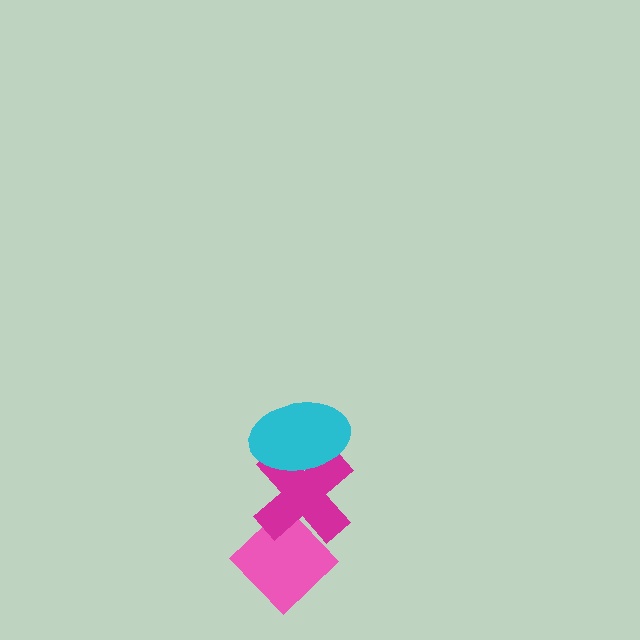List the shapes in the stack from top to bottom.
From top to bottom: the cyan ellipse, the magenta cross, the pink diamond.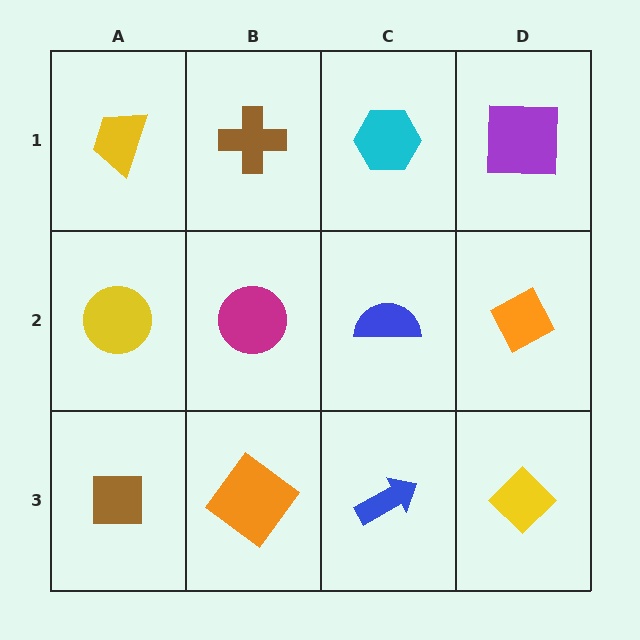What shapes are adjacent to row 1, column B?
A magenta circle (row 2, column B), a yellow trapezoid (row 1, column A), a cyan hexagon (row 1, column C).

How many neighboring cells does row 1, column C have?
3.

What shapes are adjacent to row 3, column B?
A magenta circle (row 2, column B), a brown square (row 3, column A), a blue arrow (row 3, column C).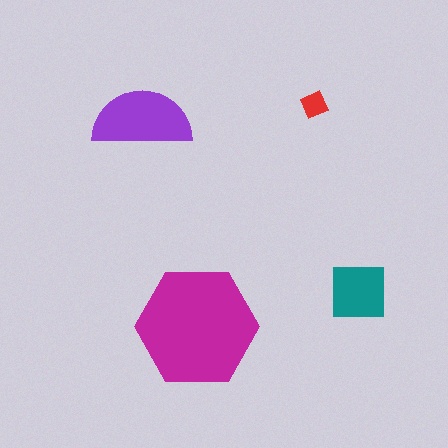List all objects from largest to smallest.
The magenta hexagon, the purple semicircle, the teal square, the red diamond.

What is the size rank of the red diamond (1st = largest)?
4th.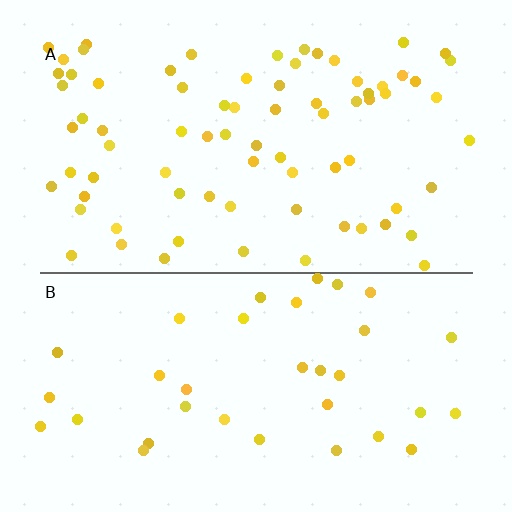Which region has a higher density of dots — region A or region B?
A (the top).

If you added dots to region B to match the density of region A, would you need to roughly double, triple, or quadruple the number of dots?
Approximately double.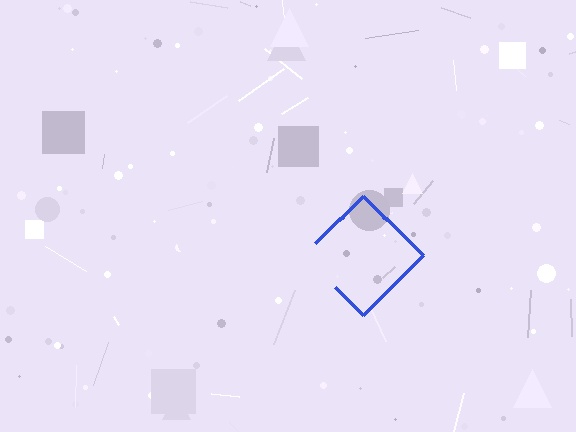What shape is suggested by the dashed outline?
The dashed outline suggests a diamond.